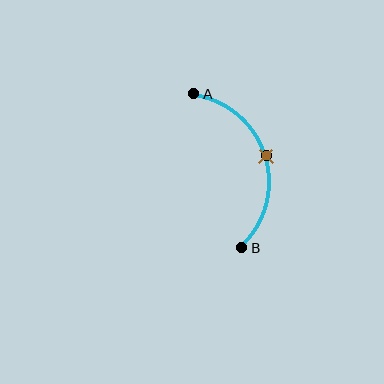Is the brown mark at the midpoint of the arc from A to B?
Yes. The brown mark lies on the arc at equal arc-length from both A and B — it is the arc midpoint.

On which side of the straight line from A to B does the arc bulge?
The arc bulges to the right of the straight line connecting A and B.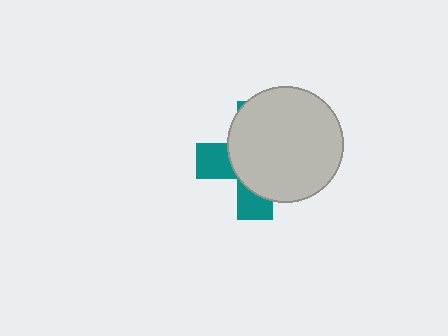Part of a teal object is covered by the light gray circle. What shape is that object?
It is a cross.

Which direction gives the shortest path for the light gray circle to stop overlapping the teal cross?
Moving toward the upper-right gives the shortest separation.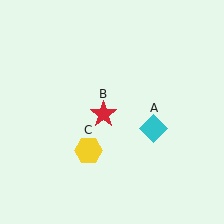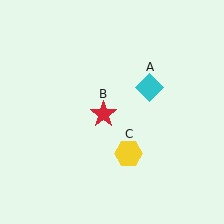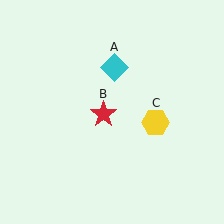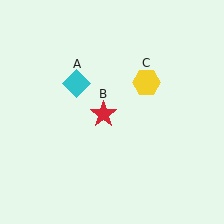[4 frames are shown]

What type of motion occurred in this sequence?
The cyan diamond (object A), yellow hexagon (object C) rotated counterclockwise around the center of the scene.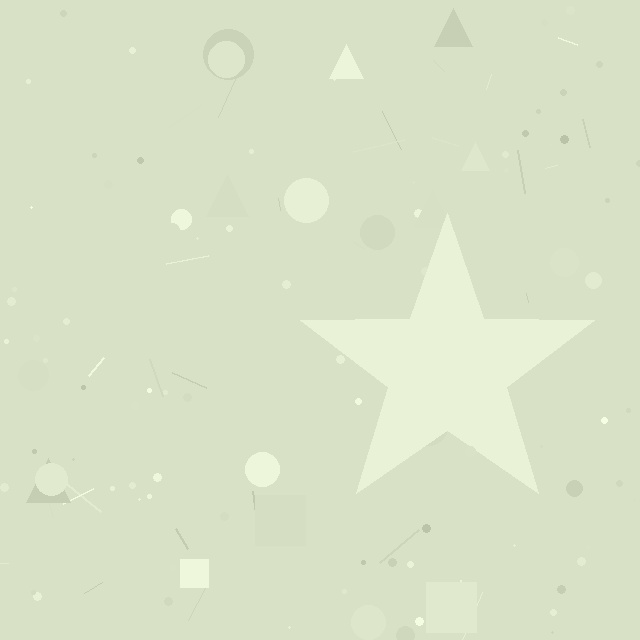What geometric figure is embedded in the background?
A star is embedded in the background.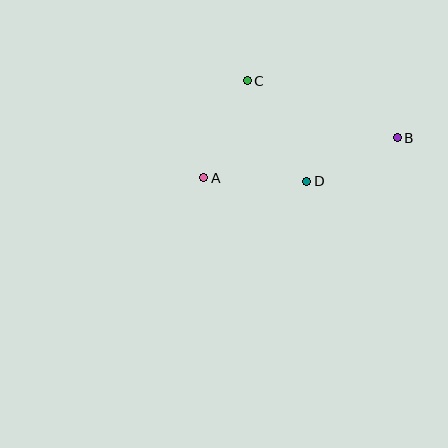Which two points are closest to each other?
Points B and D are closest to each other.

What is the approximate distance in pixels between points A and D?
The distance between A and D is approximately 103 pixels.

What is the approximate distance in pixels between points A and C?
The distance between A and C is approximately 106 pixels.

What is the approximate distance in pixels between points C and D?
The distance between C and D is approximately 117 pixels.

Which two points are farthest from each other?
Points A and B are farthest from each other.